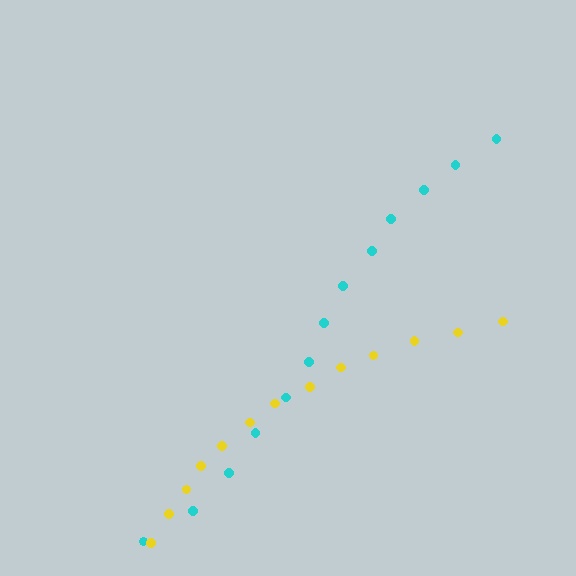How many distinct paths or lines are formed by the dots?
There are 2 distinct paths.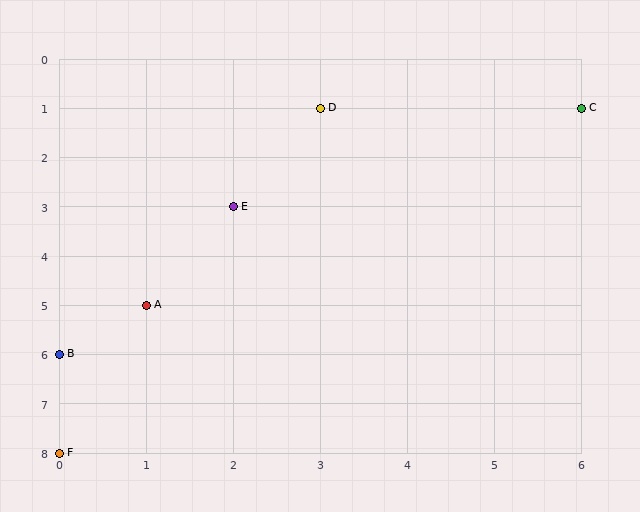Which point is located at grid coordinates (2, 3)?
Point E is at (2, 3).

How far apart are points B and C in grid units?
Points B and C are 6 columns and 5 rows apart (about 7.8 grid units diagonally).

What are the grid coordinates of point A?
Point A is at grid coordinates (1, 5).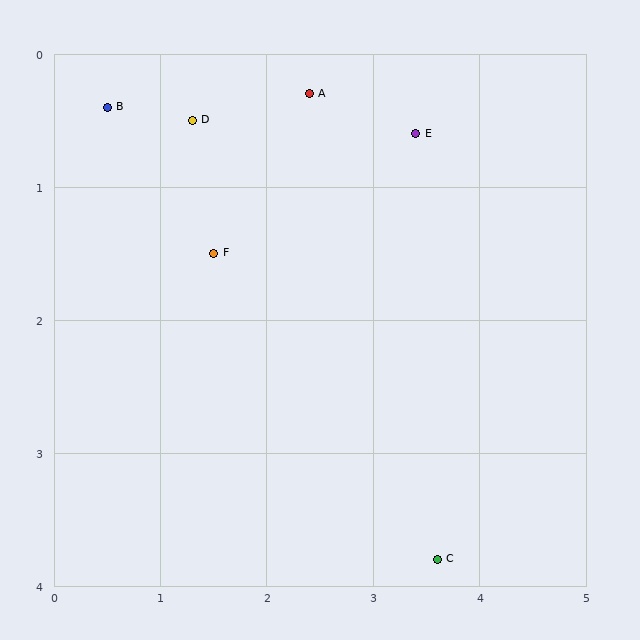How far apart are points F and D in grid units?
Points F and D are about 1.0 grid units apart.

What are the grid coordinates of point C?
Point C is at approximately (3.6, 3.8).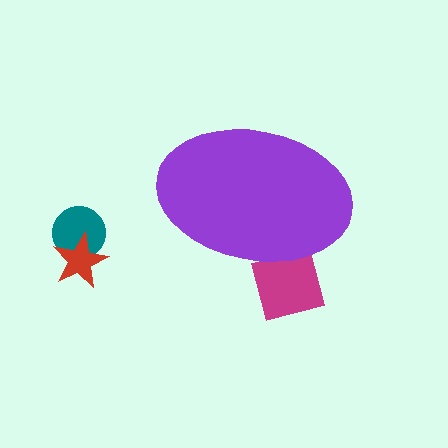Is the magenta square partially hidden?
Yes, the magenta square is partially hidden behind the purple ellipse.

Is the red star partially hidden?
No, the red star is fully visible.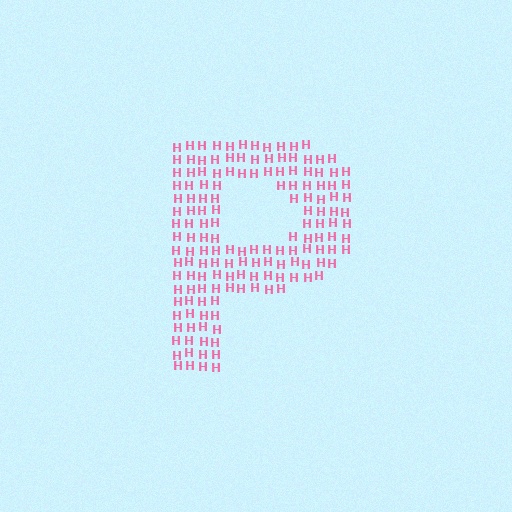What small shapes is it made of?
It is made of small letter H's.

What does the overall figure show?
The overall figure shows the letter P.